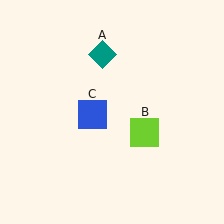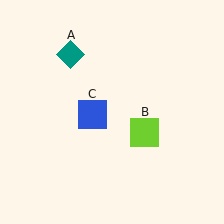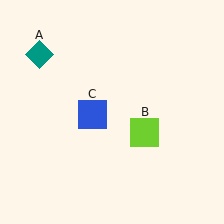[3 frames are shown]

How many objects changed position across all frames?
1 object changed position: teal diamond (object A).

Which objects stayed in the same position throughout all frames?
Lime square (object B) and blue square (object C) remained stationary.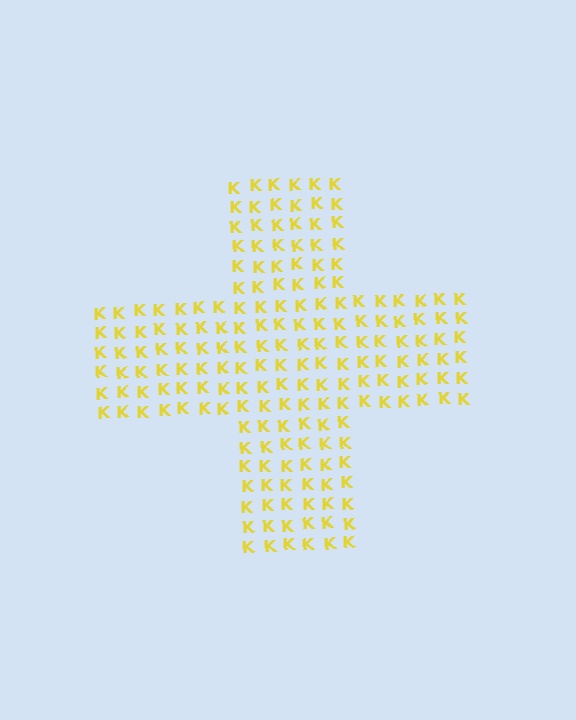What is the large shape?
The large shape is a cross.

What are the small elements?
The small elements are letter K's.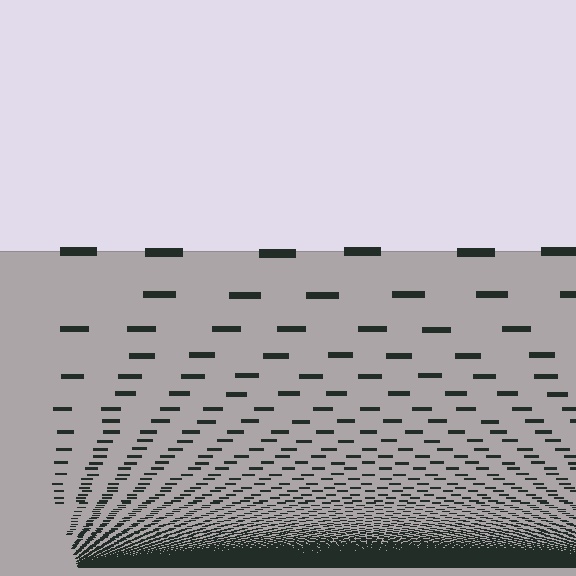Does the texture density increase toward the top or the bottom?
Density increases toward the bottom.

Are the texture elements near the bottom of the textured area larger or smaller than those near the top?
Smaller. The gradient is inverted — elements near the bottom are smaller and denser.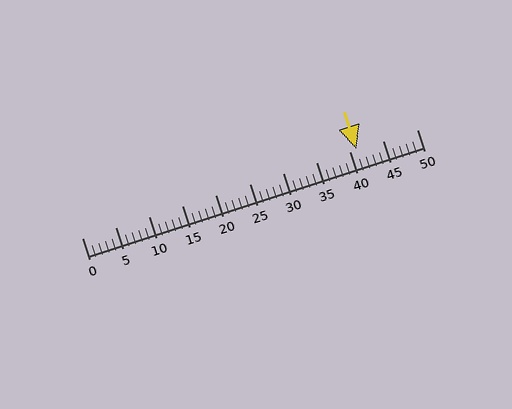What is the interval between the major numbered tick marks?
The major tick marks are spaced 5 units apart.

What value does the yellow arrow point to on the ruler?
The yellow arrow points to approximately 41.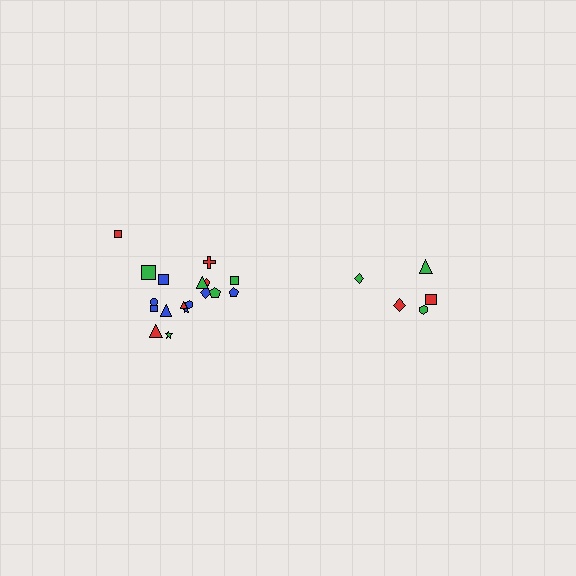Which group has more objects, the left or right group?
The left group.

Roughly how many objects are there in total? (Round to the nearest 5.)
Roughly 25 objects in total.